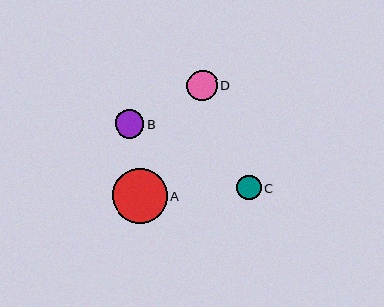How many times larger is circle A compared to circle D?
Circle A is approximately 1.8 times the size of circle D.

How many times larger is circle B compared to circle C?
Circle B is approximately 1.1 times the size of circle C.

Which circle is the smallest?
Circle C is the smallest with a size of approximately 25 pixels.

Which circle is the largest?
Circle A is the largest with a size of approximately 55 pixels.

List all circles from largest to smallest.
From largest to smallest: A, D, B, C.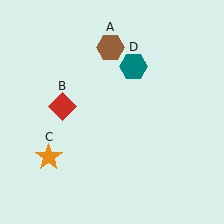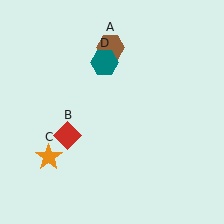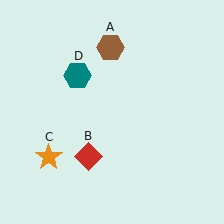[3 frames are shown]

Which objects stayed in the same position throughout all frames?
Brown hexagon (object A) and orange star (object C) remained stationary.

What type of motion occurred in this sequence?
The red diamond (object B), teal hexagon (object D) rotated counterclockwise around the center of the scene.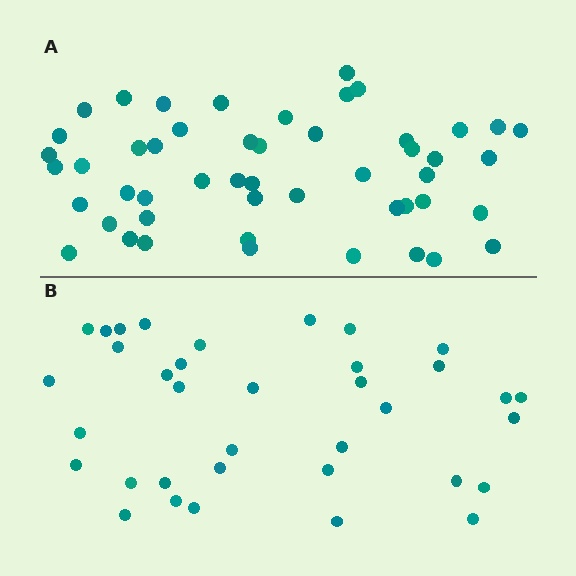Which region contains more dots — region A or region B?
Region A (the top region) has more dots.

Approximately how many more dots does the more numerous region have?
Region A has approximately 15 more dots than region B.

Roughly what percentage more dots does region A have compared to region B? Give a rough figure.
About 40% more.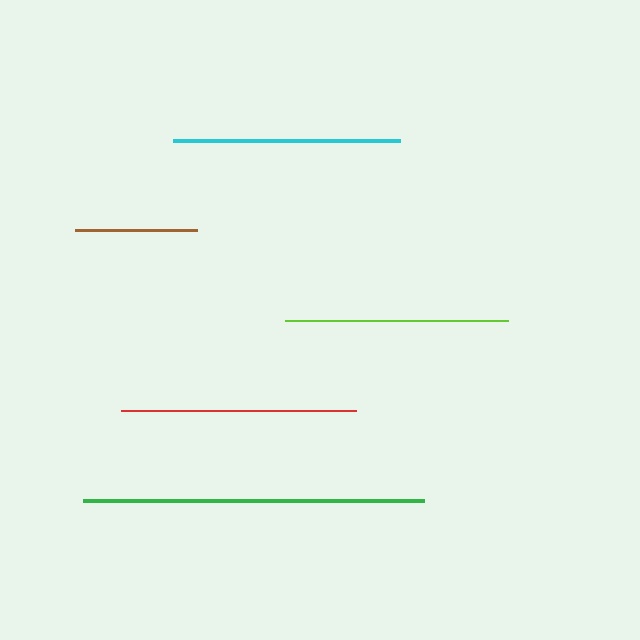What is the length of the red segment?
The red segment is approximately 235 pixels long.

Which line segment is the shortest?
The brown line is the shortest at approximately 122 pixels.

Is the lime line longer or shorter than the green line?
The green line is longer than the lime line.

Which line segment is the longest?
The green line is the longest at approximately 341 pixels.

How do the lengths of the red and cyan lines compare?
The red and cyan lines are approximately the same length.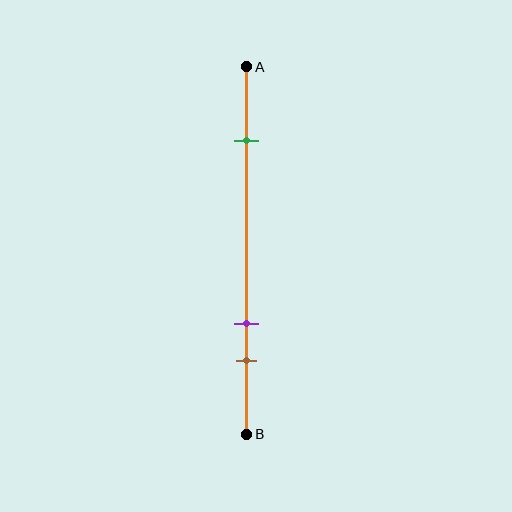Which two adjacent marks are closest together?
The purple and brown marks are the closest adjacent pair.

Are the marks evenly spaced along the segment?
No, the marks are not evenly spaced.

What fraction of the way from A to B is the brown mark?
The brown mark is approximately 80% (0.8) of the way from A to B.